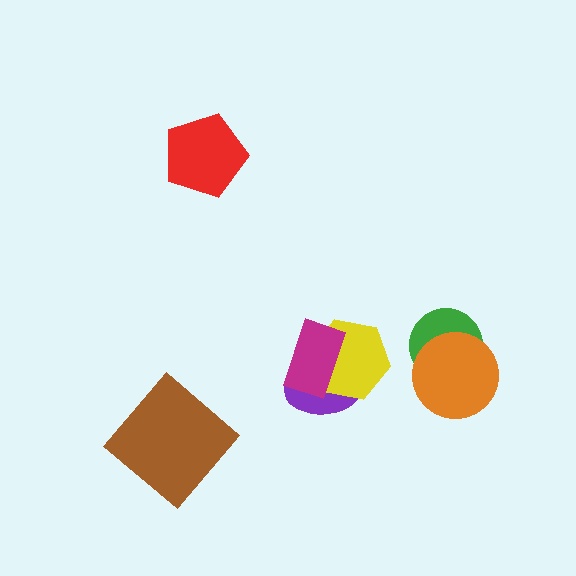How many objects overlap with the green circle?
1 object overlaps with the green circle.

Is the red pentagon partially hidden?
No, no other shape covers it.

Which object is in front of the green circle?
The orange circle is in front of the green circle.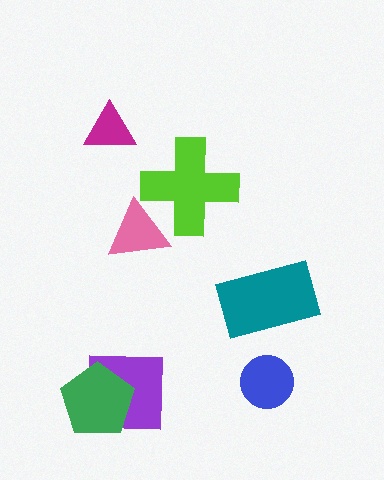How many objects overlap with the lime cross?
1 object overlaps with the lime cross.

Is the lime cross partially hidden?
No, no other shape covers it.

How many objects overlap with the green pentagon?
1 object overlaps with the green pentagon.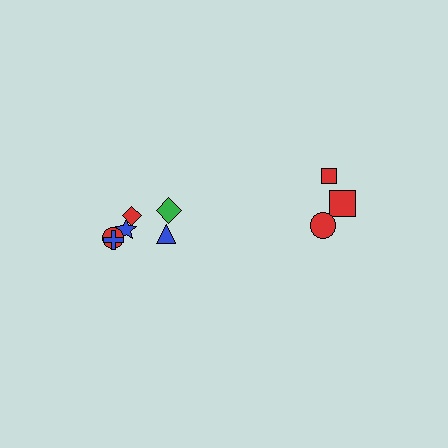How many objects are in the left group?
There are 6 objects.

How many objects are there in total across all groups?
There are 9 objects.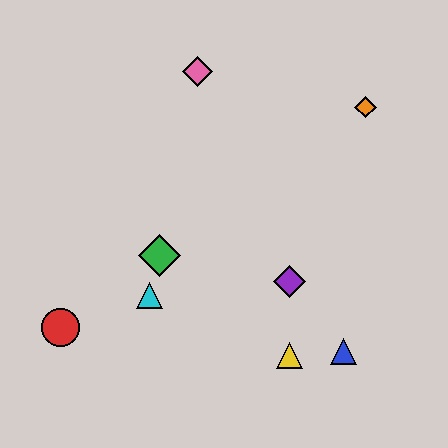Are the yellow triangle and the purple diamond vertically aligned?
Yes, both are at x≈289.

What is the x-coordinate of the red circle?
The red circle is at x≈61.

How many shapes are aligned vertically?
2 shapes (the yellow triangle, the purple diamond) are aligned vertically.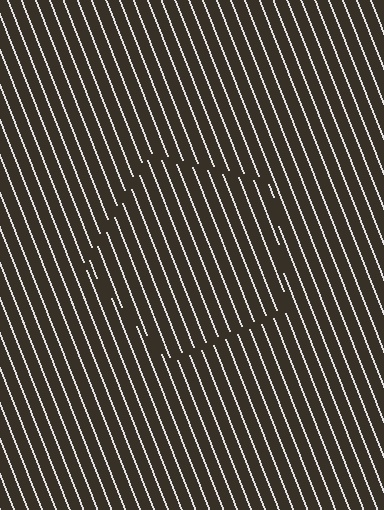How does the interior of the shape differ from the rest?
The interior of the shape contains the same grating, shifted by half a period — the contour is defined by the phase discontinuity where line-ends from the inner and outer gratings abut.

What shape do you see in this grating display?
An illusory pentagon. The interior of the shape contains the same grating, shifted by half a period — the contour is defined by the phase discontinuity where line-ends from the inner and outer gratings abut.